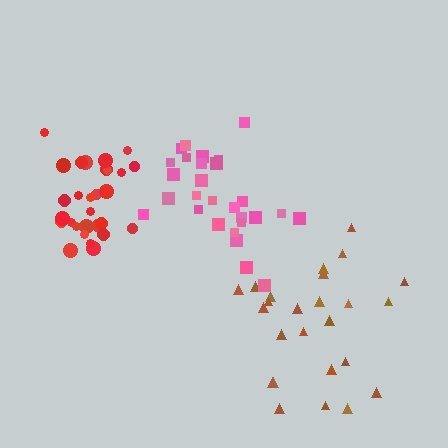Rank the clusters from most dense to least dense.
red, pink, brown.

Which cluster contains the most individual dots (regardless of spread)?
Red (29).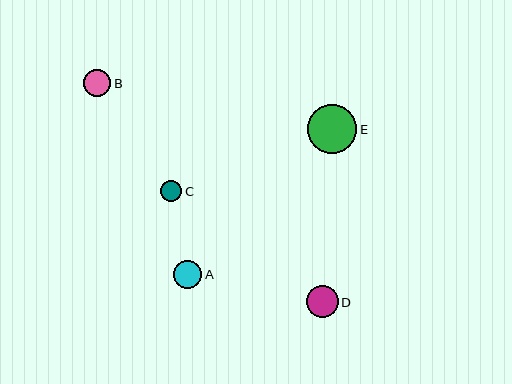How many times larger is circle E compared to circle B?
Circle E is approximately 1.8 times the size of circle B.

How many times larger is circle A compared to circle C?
Circle A is approximately 1.3 times the size of circle C.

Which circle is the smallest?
Circle C is the smallest with a size of approximately 21 pixels.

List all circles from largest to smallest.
From largest to smallest: E, D, B, A, C.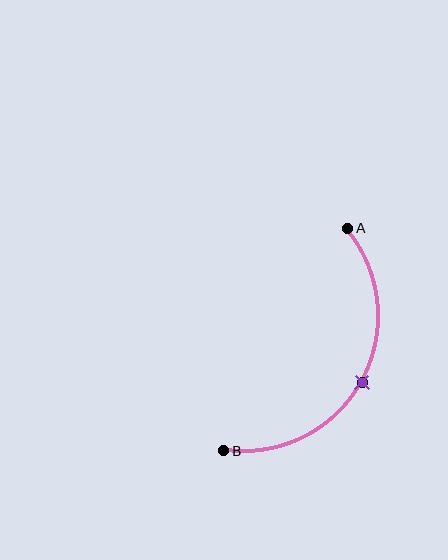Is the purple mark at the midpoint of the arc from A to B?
Yes. The purple mark lies on the arc at equal arc-length from both A and B — it is the arc midpoint.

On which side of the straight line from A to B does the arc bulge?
The arc bulges to the right of the straight line connecting A and B.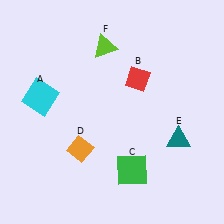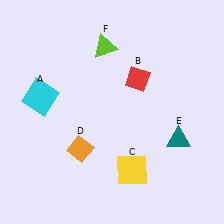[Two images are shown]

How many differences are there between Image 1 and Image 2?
There is 1 difference between the two images.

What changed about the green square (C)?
In Image 1, C is green. In Image 2, it changed to yellow.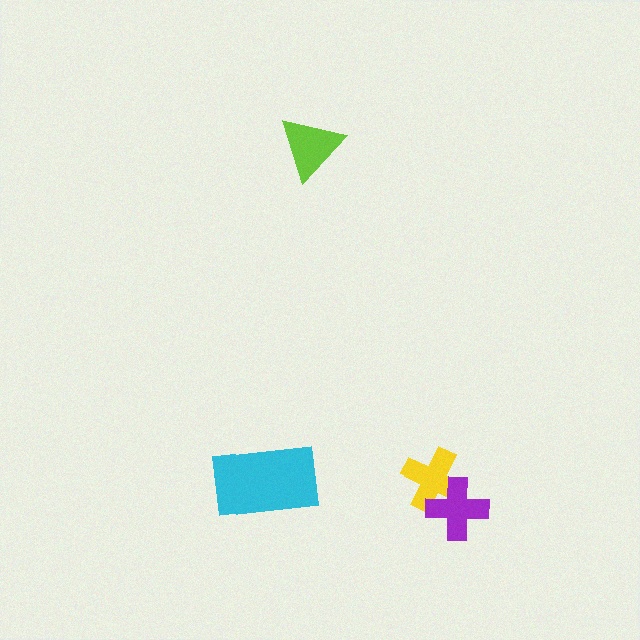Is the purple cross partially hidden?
No, no other shape covers it.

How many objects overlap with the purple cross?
1 object overlaps with the purple cross.